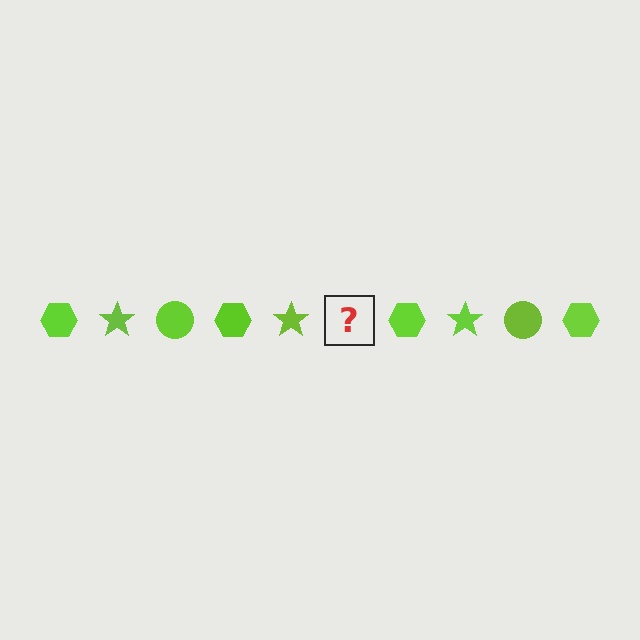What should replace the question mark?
The question mark should be replaced with a lime circle.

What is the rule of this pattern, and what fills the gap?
The rule is that the pattern cycles through hexagon, star, circle shapes in lime. The gap should be filled with a lime circle.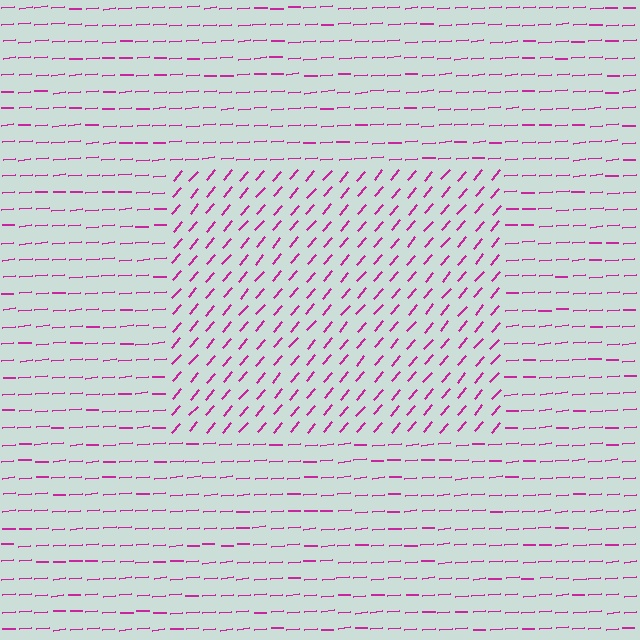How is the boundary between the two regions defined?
The boundary is defined purely by a change in line orientation (approximately 45 degrees difference). All lines are the same color and thickness.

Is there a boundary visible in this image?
Yes, there is a texture boundary formed by a change in line orientation.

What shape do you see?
I see a rectangle.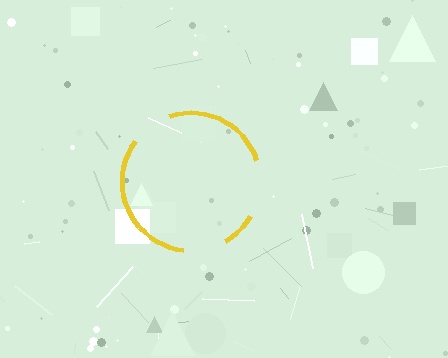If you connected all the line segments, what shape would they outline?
They would outline a circle.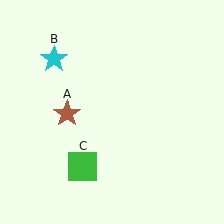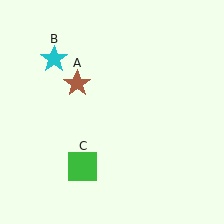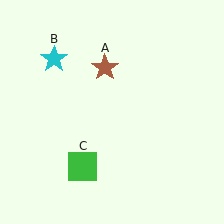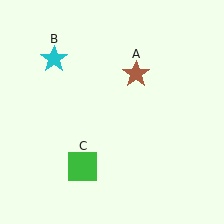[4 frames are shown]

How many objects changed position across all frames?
1 object changed position: brown star (object A).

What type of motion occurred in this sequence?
The brown star (object A) rotated clockwise around the center of the scene.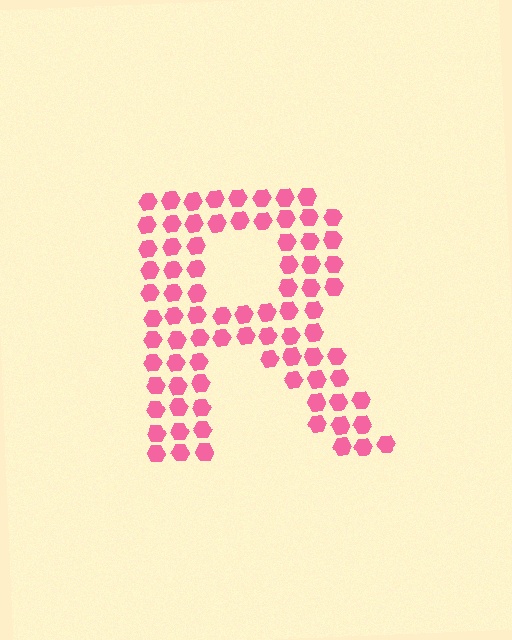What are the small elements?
The small elements are hexagons.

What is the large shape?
The large shape is the letter R.